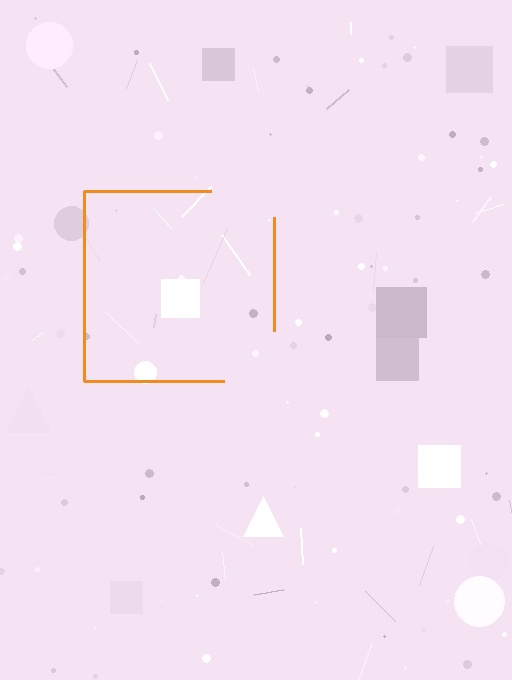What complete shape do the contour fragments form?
The contour fragments form a square.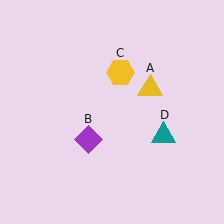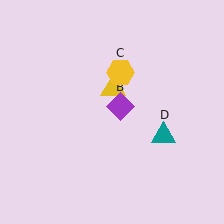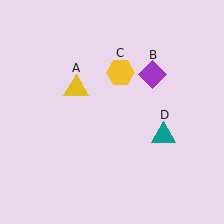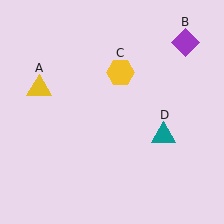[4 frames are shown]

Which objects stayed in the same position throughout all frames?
Yellow hexagon (object C) and teal triangle (object D) remained stationary.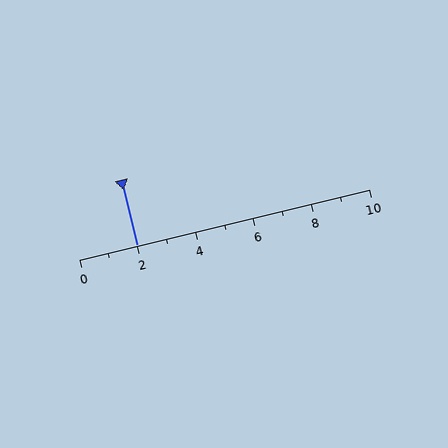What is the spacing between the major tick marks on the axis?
The major ticks are spaced 2 apart.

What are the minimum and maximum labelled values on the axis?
The axis runs from 0 to 10.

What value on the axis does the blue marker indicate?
The marker indicates approximately 2.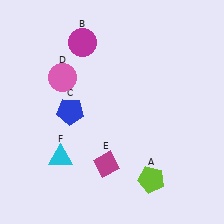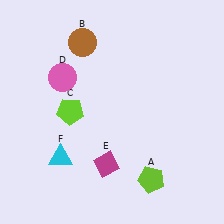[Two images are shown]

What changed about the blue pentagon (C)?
In Image 1, C is blue. In Image 2, it changed to lime.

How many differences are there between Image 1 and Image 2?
There are 2 differences between the two images.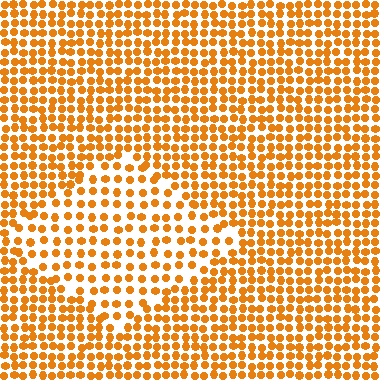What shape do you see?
I see a diamond.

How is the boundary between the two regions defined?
The boundary is defined by a change in element density (approximately 1.7x ratio). All elements are the same color, size, and shape.